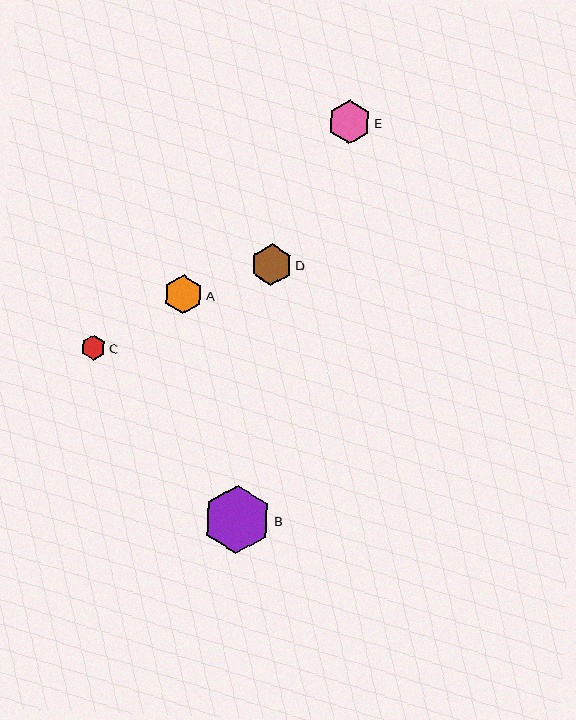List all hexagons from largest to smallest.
From largest to smallest: B, E, D, A, C.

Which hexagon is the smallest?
Hexagon C is the smallest with a size of approximately 25 pixels.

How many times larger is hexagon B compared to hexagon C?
Hexagon B is approximately 2.7 times the size of hexagon C.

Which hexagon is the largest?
Hexagon B is the largest with a size of approximately 68 pixels.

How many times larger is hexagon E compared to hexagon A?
Hexagon E is approximately 1.1 times the size of hexagon A.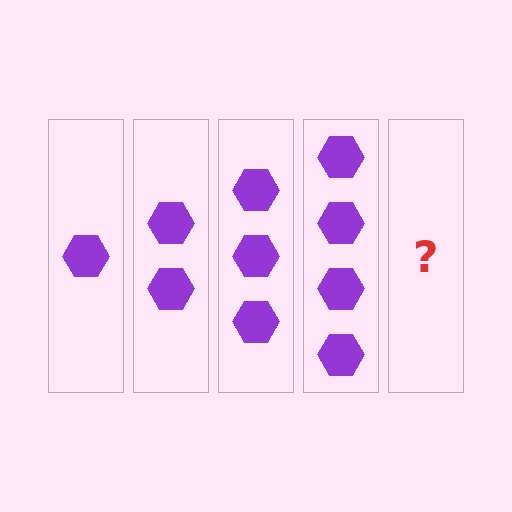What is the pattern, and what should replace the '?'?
The pattern is that each step adds one more hexagon. The '?' should be 5 hexagons.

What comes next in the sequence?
The next element should be 5 hexagons.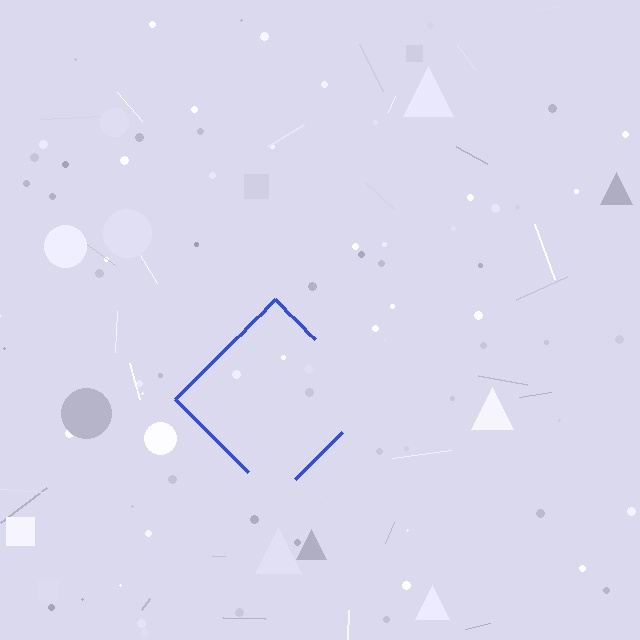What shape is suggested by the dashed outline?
The dashed outline suggests a diamond.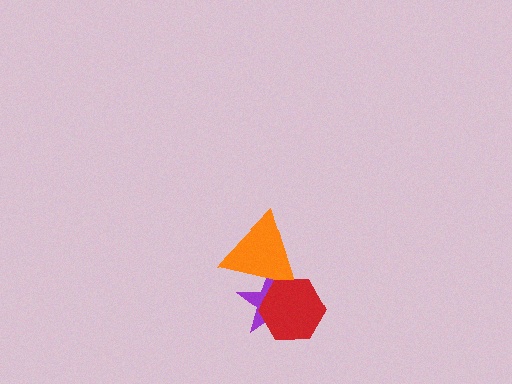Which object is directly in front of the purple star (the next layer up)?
The orange triangle is directly in front of the purple star.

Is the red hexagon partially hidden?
No, no other shape covers it.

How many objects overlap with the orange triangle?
2 objects overlap with the orange triangle.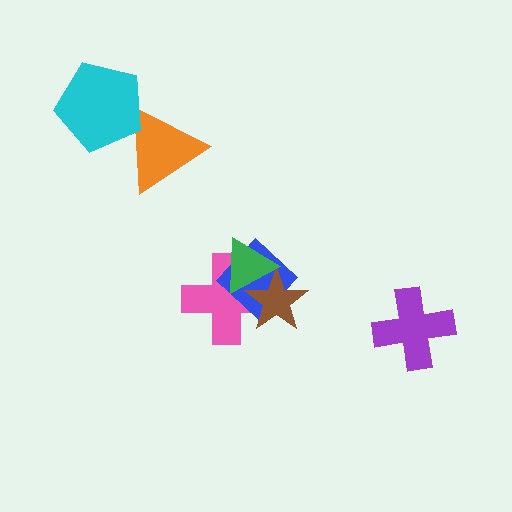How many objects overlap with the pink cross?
3 objects overlap with the pink cross.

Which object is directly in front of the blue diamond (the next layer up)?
The brown star is directly in front of the blue diamond.